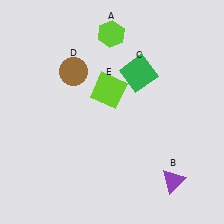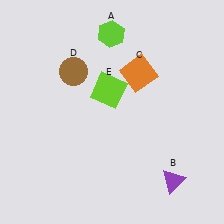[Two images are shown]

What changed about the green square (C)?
In Image 1, C is green. In Image 2, it changed to orange.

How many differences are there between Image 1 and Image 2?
There is 1 difference between the two images.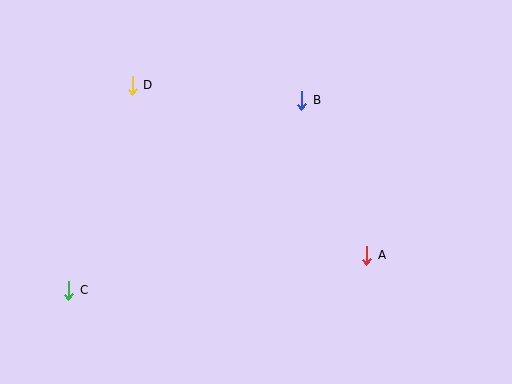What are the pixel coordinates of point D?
Point D is at (132, 85).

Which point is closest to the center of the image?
Point B at (302, 100) is closest to the center.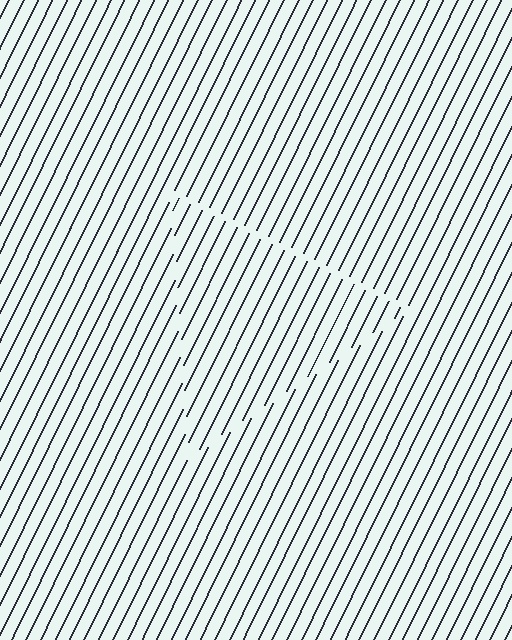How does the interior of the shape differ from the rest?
The interior of the shape contains the same grating, shifted by half a period — the contour is defined by the phase discontinuity where line-ends from the inner and outer gratings abut.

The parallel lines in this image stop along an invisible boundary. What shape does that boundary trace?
An illusory triangle. The interior of the shape contains the same grating, shifted by half a period — the contour is defined by the phase discontinuity where line-ends from the inner and outer gratings abut.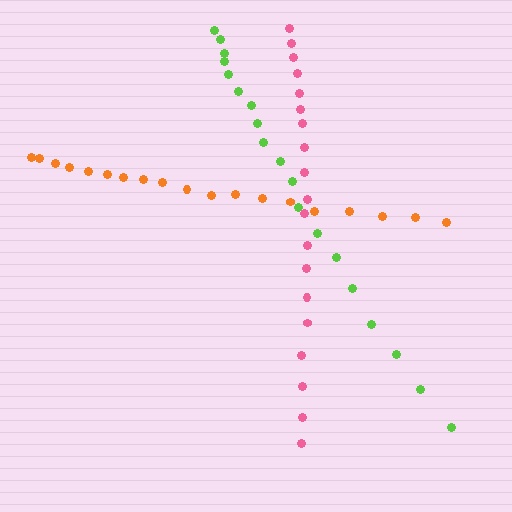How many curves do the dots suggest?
There are 3 distinct paths.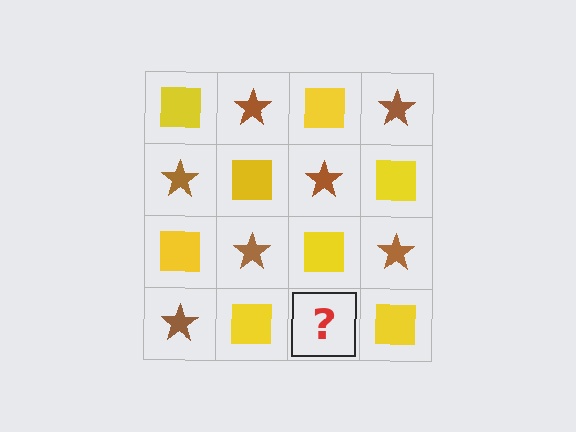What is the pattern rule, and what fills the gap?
The rule is that it alternates yellow square and brown star in a checkerboard pattern. The gap should be filled with a brown star.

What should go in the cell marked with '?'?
The missing cell should contain a brown star.